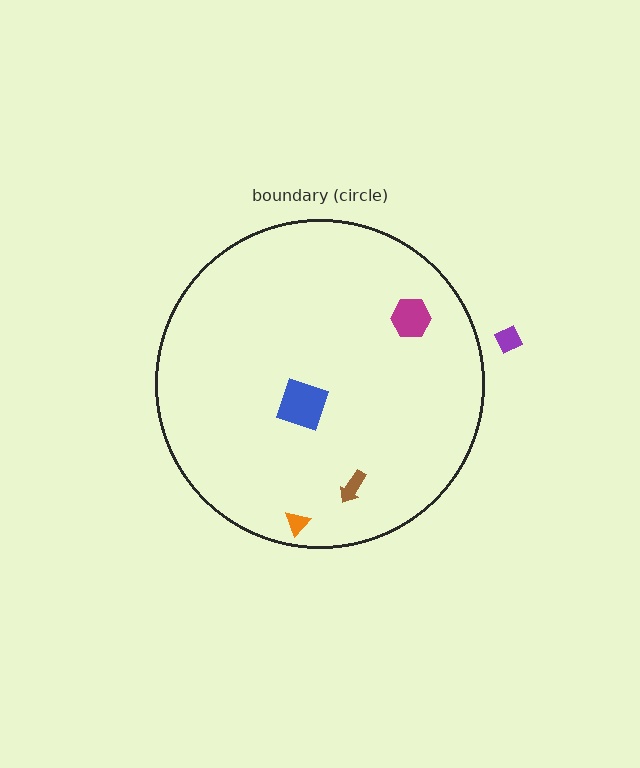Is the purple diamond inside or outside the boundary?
Outside.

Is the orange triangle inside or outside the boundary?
Inside.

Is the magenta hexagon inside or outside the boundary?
Inside.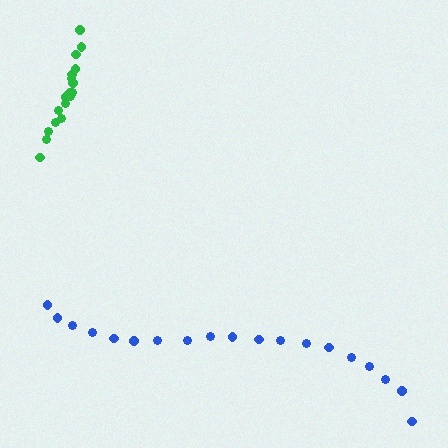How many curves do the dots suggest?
There are 2 distinct paths.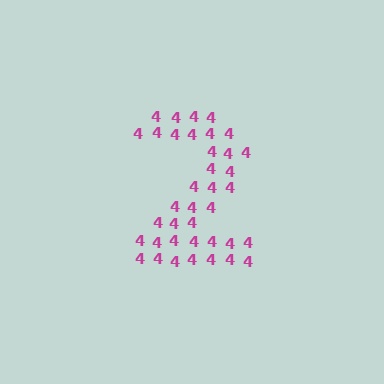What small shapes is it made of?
It is made of small digit 4's.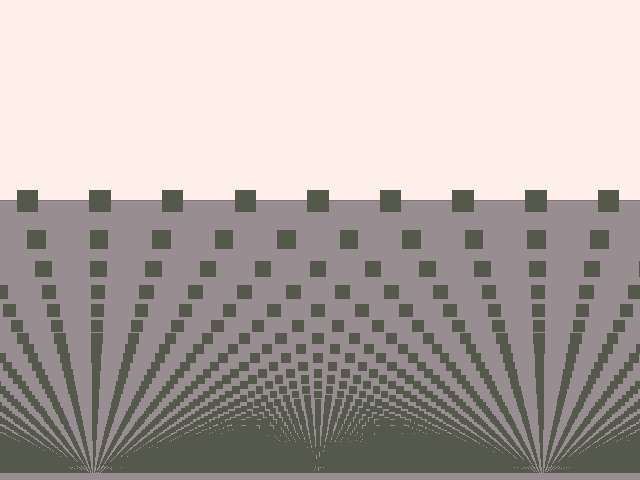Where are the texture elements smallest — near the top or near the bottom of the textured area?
Near the bottom.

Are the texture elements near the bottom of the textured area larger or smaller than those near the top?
Smaller. The gradient is inverted — elements near the bottom are smaller and denser.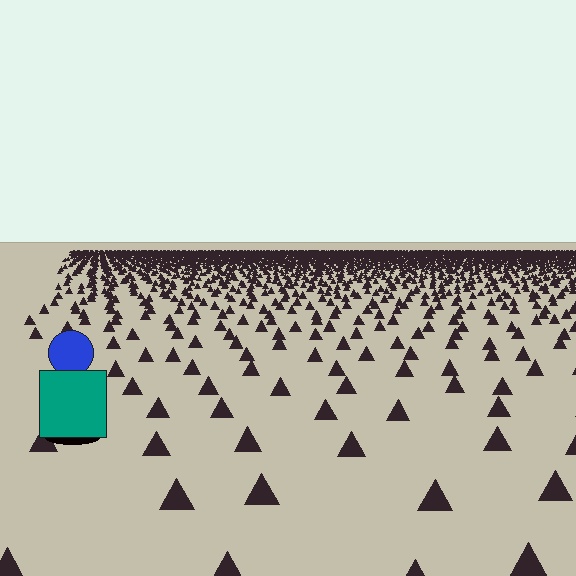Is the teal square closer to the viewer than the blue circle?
Yes. The teal square is closer — you can tell from the texture gradient: the ground texture is coarser near it.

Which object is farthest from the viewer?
The blue circle is farthest from the viewer. It appears smaller and the ground texture around it is denser.